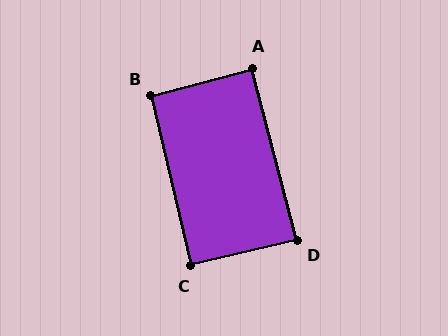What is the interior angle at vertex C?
Approximately 90 degrees (approximately right).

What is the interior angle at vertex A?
Approximately 90 degrees (approximately right).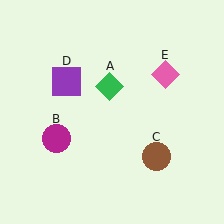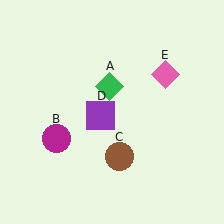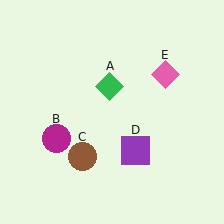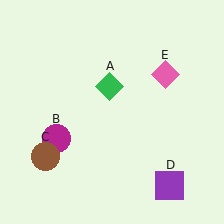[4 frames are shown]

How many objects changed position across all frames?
2 objects changed position: brown circle (object C), purple square (object D).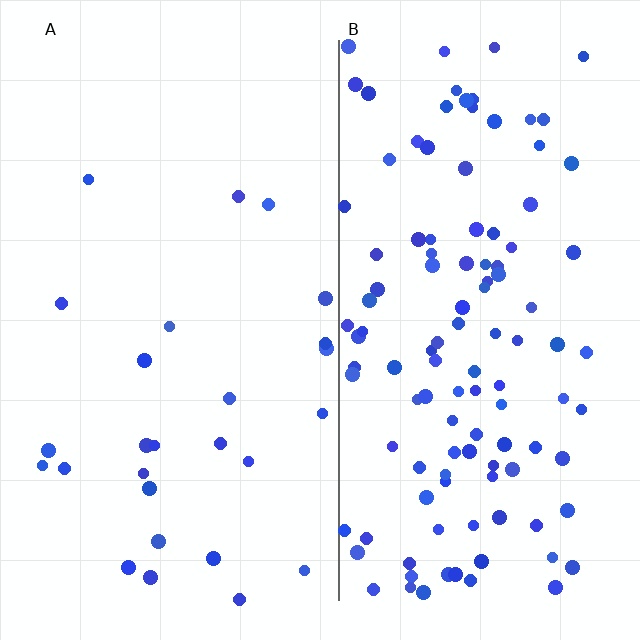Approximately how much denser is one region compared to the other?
Approximately 4.3× — region B over region A.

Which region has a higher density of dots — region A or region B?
B (the right).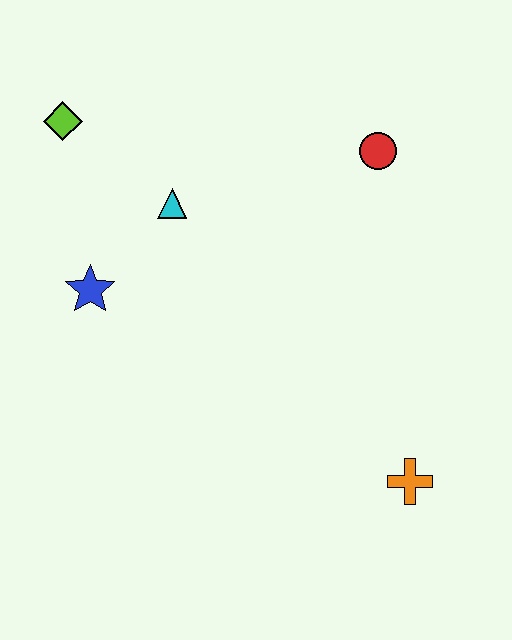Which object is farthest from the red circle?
The orange cross is farthest from the red circle.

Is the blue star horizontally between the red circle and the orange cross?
No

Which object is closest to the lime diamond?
The cyan triangle is closest to the lime diamond.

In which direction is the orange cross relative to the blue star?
The orange cross is to the right of the blue star.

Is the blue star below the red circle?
Yes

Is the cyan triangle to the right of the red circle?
No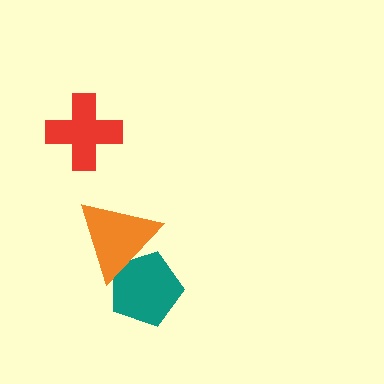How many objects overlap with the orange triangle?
1 object overlaps with the orange triangle.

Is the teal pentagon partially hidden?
Yes, it is partially covered by another shape.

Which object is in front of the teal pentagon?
The orange triangle is in front of the teal pentagon.